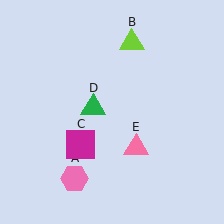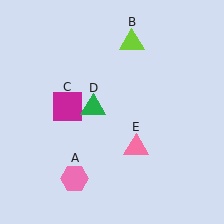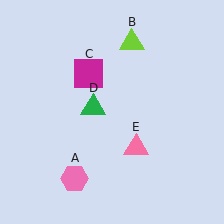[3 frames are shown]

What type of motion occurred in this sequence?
The magenta square (object C) rotated clockwise around the center of the scene.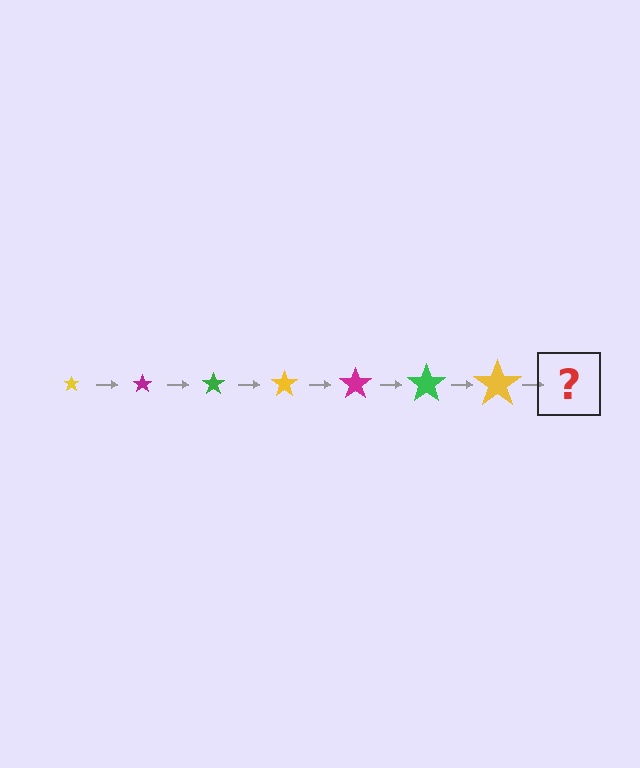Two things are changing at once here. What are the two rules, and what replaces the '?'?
The two rules are that the star grows larger each step and the color cycles through yellow, magenta, and green. The '?' should be a magenta star, larger than the previous one.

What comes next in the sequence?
The next element should be a magenta star, larger than the previous one.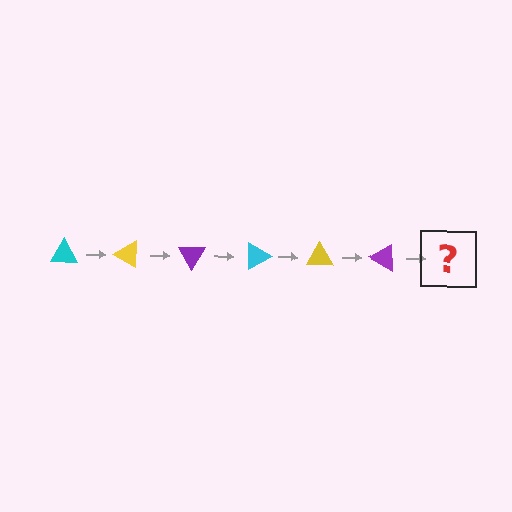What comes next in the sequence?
The next element should be a cyan triangle, rotated 180 degrees from the start.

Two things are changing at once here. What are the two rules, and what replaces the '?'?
The two rules are that it rotates 30 degrees each step and the color cycles through cyan, yellow, and purple. The '?' should be a cyan triangle, rotated 180 degrees from the start.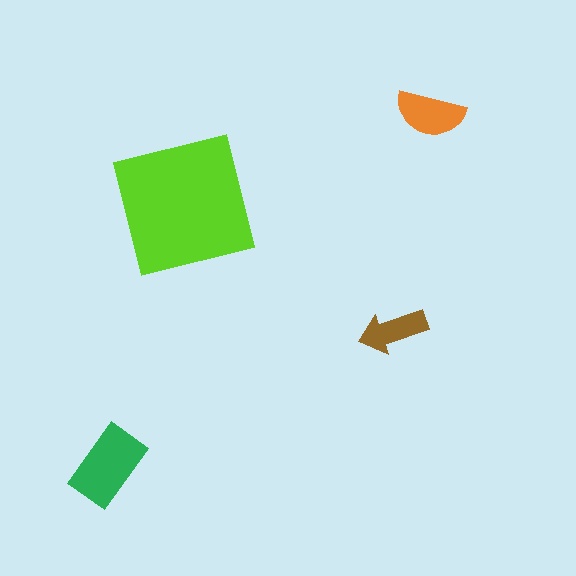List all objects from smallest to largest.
The brown arrow, the orange semicircle, the green rectangle, the lime square.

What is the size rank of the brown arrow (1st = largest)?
4th.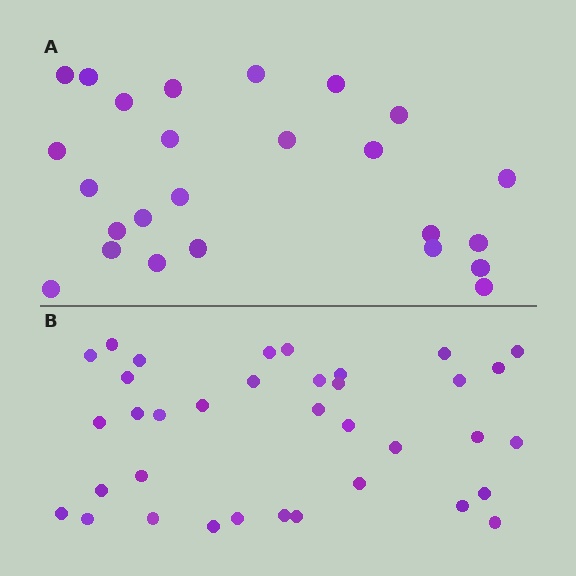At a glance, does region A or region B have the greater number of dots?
Region B (the bottom region) has more dots.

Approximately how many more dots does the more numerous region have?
Region B has roughly 12 or so more dots than region A.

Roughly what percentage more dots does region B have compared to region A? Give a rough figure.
About 45% more.